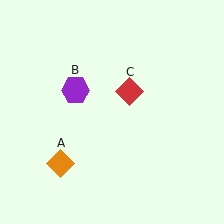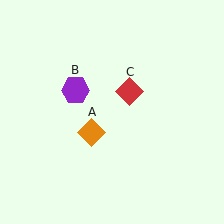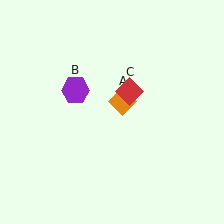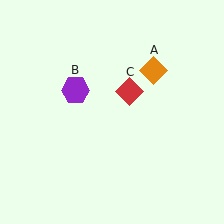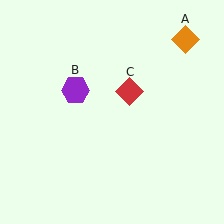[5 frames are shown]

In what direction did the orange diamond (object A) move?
The orange diamond (object A) moved up and to the right.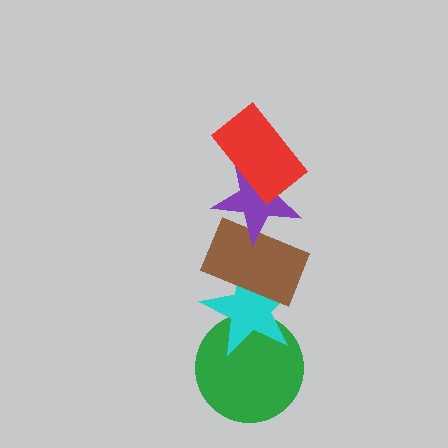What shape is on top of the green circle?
The cyan star is on top of the green circle.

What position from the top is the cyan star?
The cyan star is 4th from the top.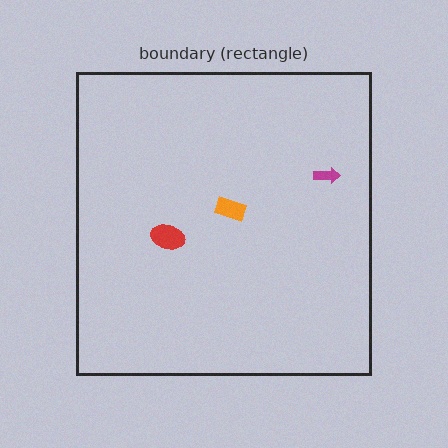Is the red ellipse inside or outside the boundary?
Inside.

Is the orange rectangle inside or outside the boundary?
Inside.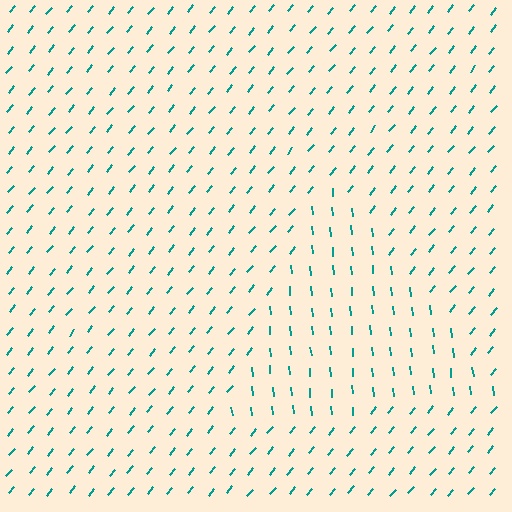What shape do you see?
I see a triangle.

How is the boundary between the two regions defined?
The boundary is defined purely by a change in line orientation (approximately 45 degrees difference). All lines are the same color and thickness.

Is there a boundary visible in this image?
Yes, there is a texture boundary formed by a change in line orientation.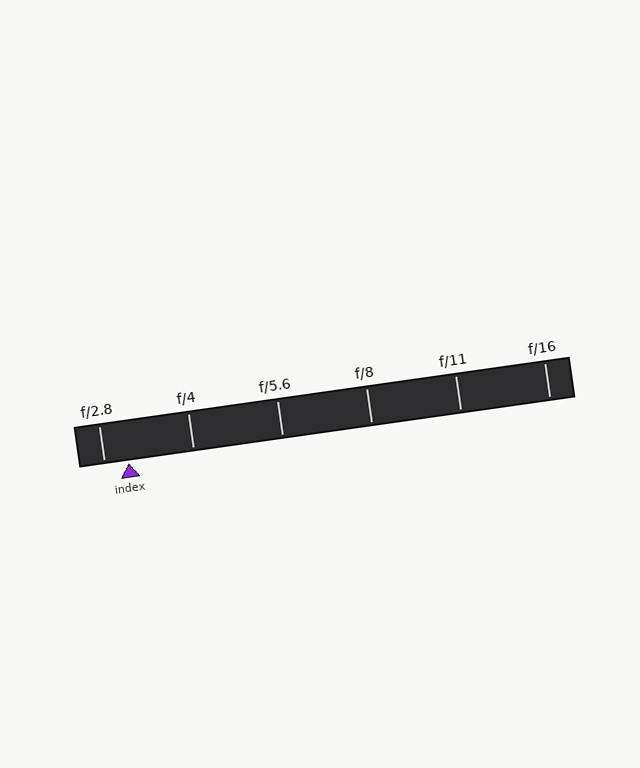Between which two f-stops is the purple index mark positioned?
The index mark is between f/2.8 and f/4.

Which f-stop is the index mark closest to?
The index mark is closest to f/2.8.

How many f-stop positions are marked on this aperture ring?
There are 6 f-stop positions marked.